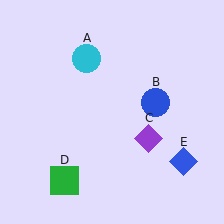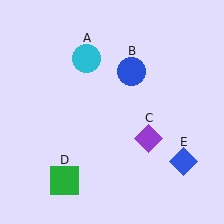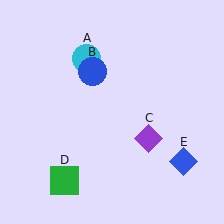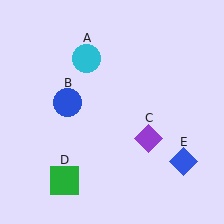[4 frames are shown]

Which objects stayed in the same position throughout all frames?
Cyan circle (object A) and purple diamond (object C) and green square (object D) and blue diamond (object E) remained stationary.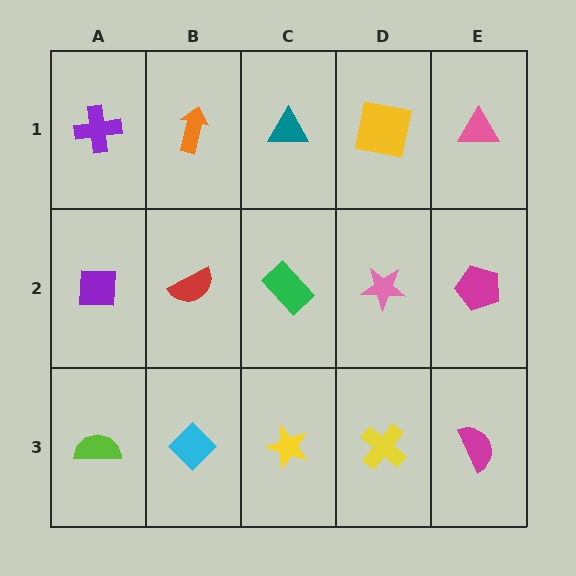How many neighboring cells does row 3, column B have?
3.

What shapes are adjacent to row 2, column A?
A purple cross (row 1, column A), a lime semicircle (row 3, column A), a red semicircle (row 2, column B).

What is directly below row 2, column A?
A lime semicircle.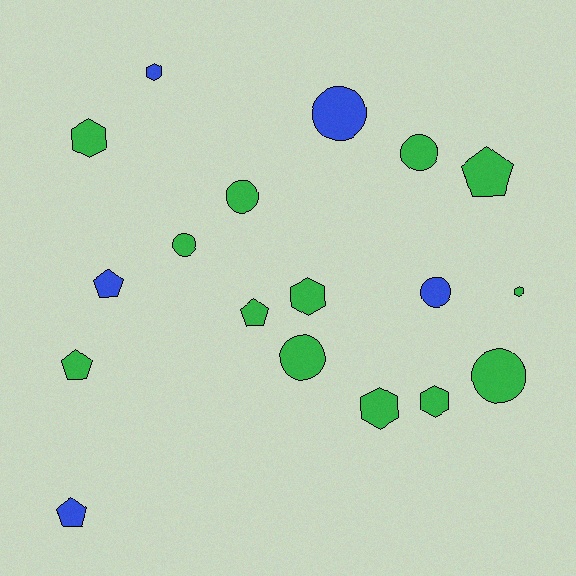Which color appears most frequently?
Green, with 13 objects.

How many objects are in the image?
There are 18 objects.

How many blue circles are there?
There are 2 blue circles.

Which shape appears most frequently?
Circle, with 7 objects.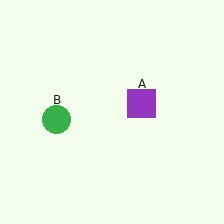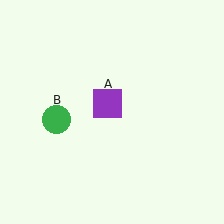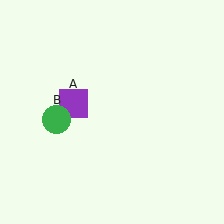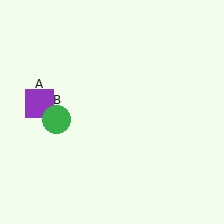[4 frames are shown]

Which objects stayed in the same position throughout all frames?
Green circle (object B) remained stationary.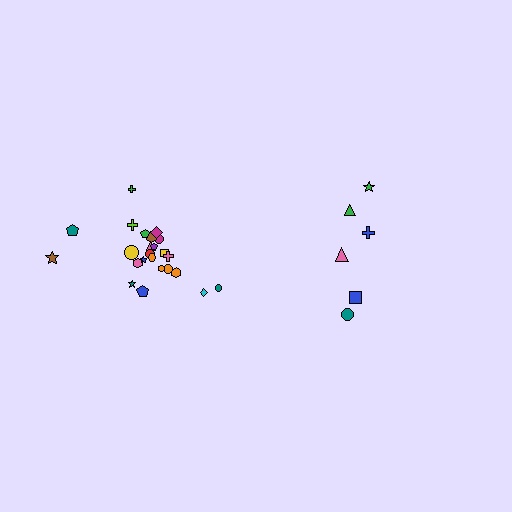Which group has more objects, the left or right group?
The left group.